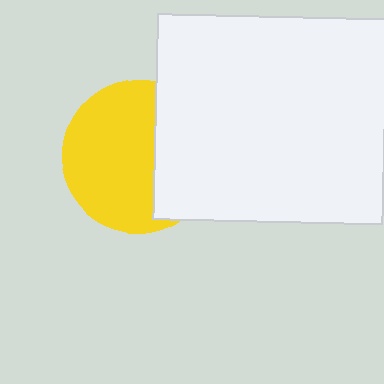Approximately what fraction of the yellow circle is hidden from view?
Roughly 36% of the yellow circle is hidden behind the white rectangle.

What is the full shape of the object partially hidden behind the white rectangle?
The partially hidden object is a yellow circle.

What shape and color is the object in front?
The object in front is a white rectangle.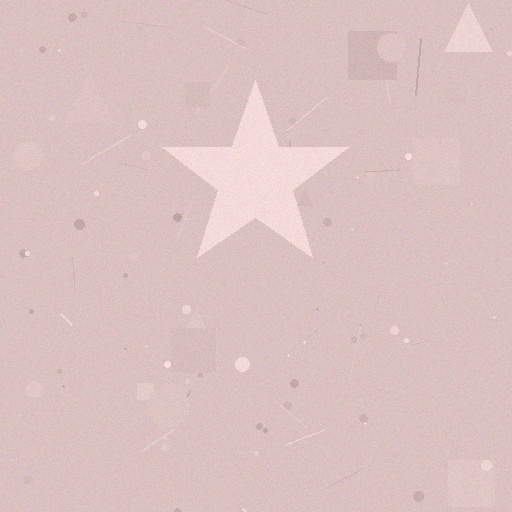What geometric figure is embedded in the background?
A star is embedded in the background.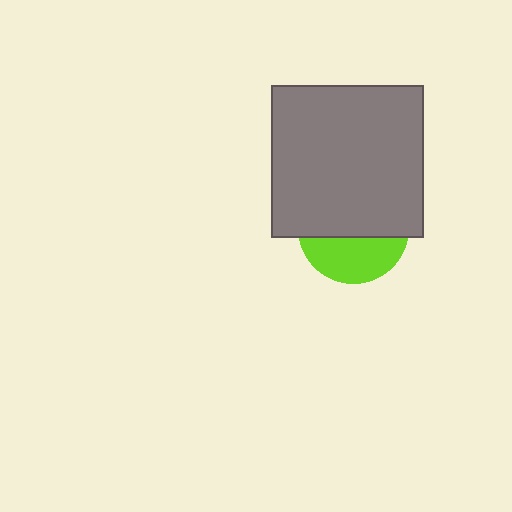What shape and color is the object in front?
The object in front is a gray square.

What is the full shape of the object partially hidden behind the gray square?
The partially hidden object is a lime circle.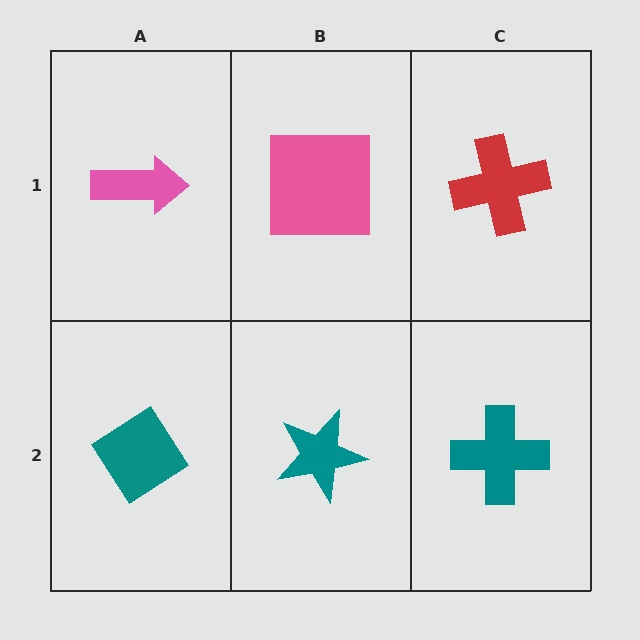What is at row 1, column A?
A pink arrow.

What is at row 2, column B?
A teal star.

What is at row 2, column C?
A teal cross.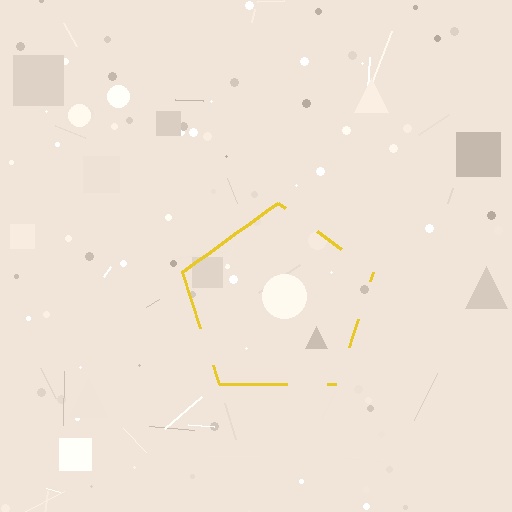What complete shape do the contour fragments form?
The contour fragments form a pentagon.